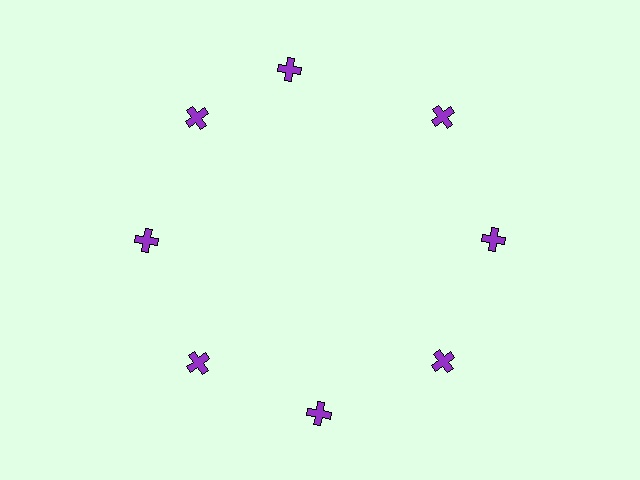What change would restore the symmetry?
The symmetry would be restored by rotating it back into even spacing with its neighbors so that all 8 crosses sit at equal angles and equal distance from the center.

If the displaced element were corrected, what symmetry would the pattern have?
It would have 8-fold rotational symmetry — the pattern would map onto itself every 45 degrees.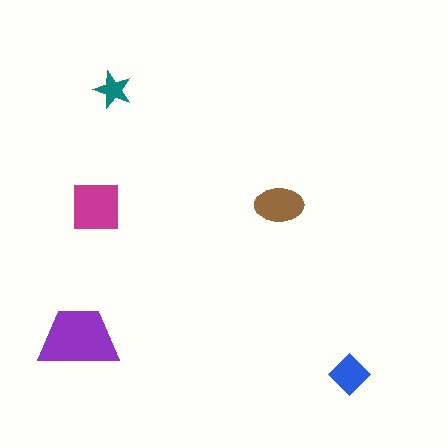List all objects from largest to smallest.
The purple trapezoid, the magenta square, the brown ellipse, the blue diamond, the teal star.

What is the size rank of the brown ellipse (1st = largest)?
3rd.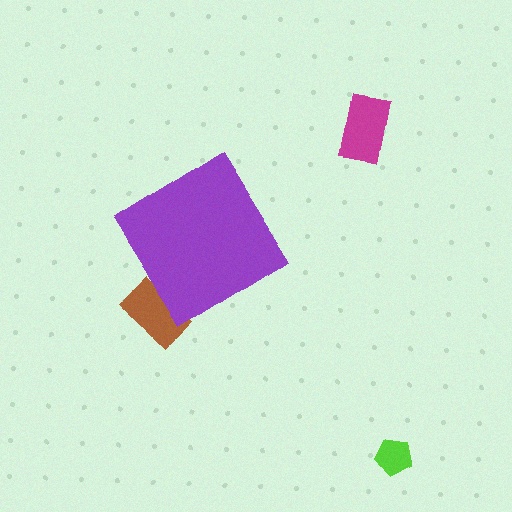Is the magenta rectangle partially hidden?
No, the magenta rectangle is fully visible.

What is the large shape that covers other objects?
A purple diamond.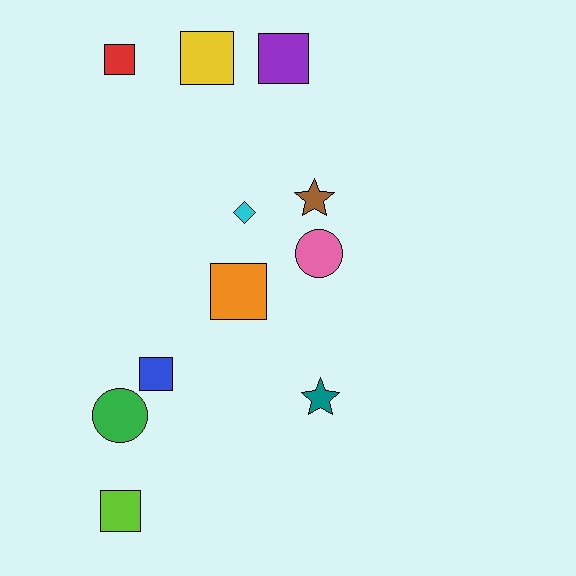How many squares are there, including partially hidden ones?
There are 6 squares.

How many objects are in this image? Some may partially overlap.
There are 11 objects.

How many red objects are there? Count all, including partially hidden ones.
There is 1 red object.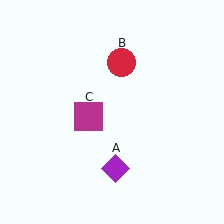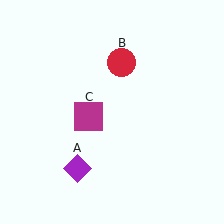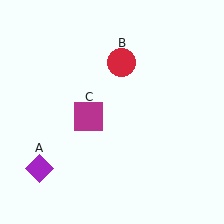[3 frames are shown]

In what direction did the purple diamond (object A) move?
The purple diamond (object A) moved left.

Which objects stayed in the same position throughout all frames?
Red circle (object B) and magenta square (object C) remained stationary.